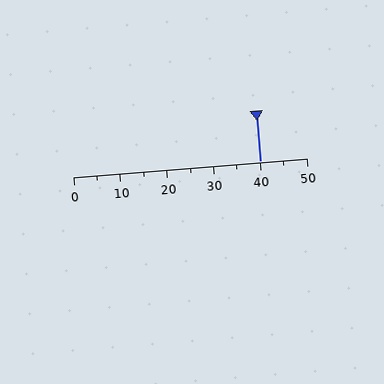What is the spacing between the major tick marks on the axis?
The major ticks are spaced 10 apart.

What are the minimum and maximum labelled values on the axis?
The axis runs from 0 to 50.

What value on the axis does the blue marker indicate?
The marker indicates approximately 40.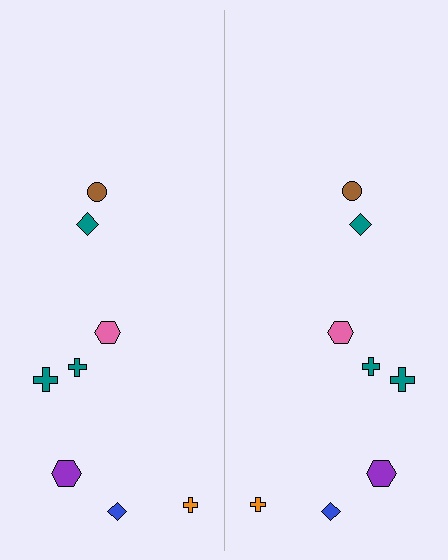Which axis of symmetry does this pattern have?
The pattern has a vertical axis of symmetry running through the center of the image.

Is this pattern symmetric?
Yes, this pattern has bilateral (reflection) symmetry.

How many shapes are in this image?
There are 16 shapes in this image.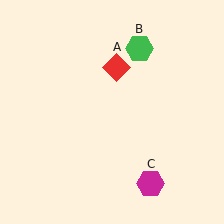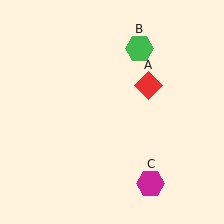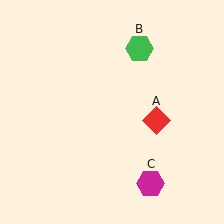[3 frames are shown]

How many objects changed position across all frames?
1 object changed position: red diamond (object A).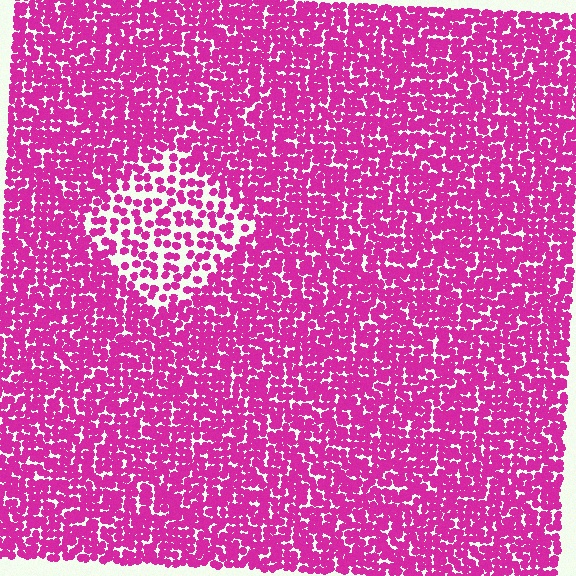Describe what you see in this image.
The image contains small magenta elements arranged at two different densities. A diamond-shaped region is visible where the elements are less densely packed than the surrounding area.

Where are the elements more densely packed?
The elements are more densely packed outside the diamond boundary.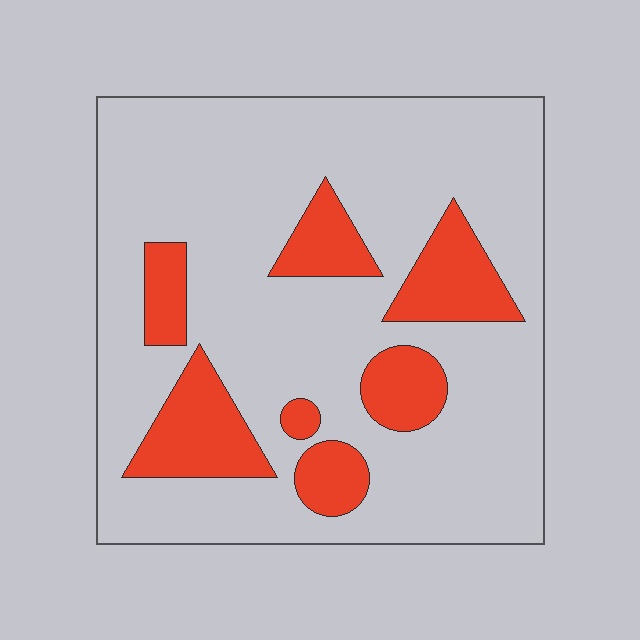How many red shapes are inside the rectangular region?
7.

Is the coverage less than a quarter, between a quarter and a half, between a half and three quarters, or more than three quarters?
Less than a quarter.